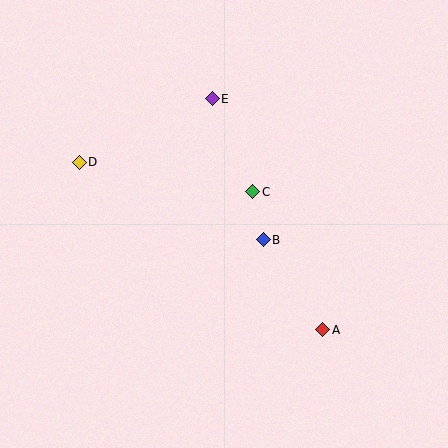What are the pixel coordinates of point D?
Point D is at (79, 162).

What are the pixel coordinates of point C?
Point C is at (253, 192).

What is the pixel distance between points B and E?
The distance between B and E is 150 pixels.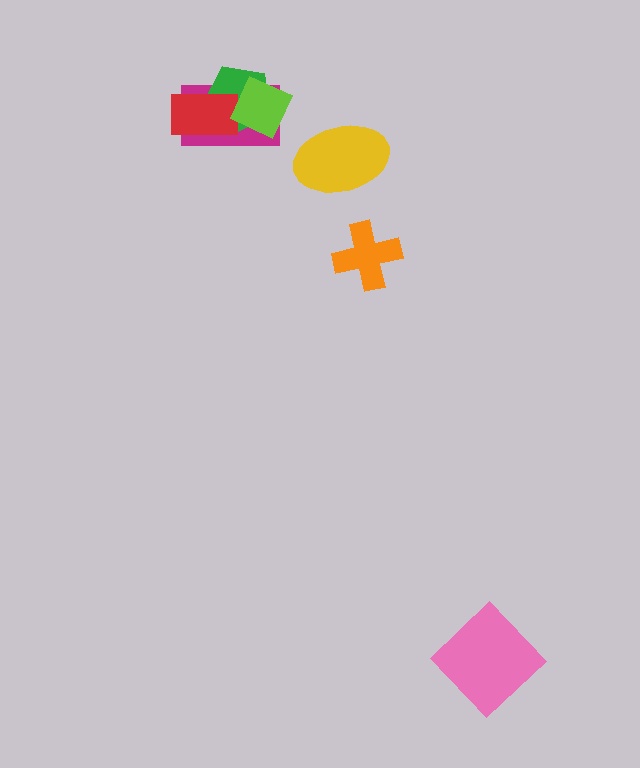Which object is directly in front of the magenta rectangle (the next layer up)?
The green pentagon is directly in front of the magenta rectangle.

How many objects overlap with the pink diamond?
0 objects overlap with the pink diamond.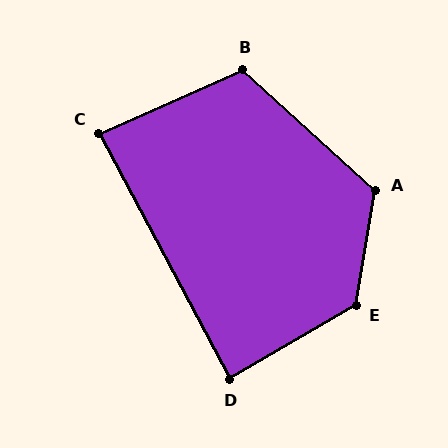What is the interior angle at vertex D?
Approximately 88 degrees (approximately right).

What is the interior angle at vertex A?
Approximately 123 degrees (obtuse).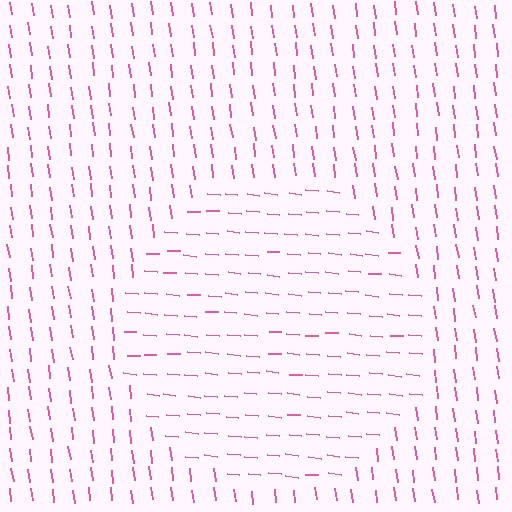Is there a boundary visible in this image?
Yes, there is a texture boundary formed by a change in line orientation.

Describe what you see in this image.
The image is filled with small pink line segments. A circle region in the image has lines oriented differently from the surrounding lines, creating a visible texture boundary.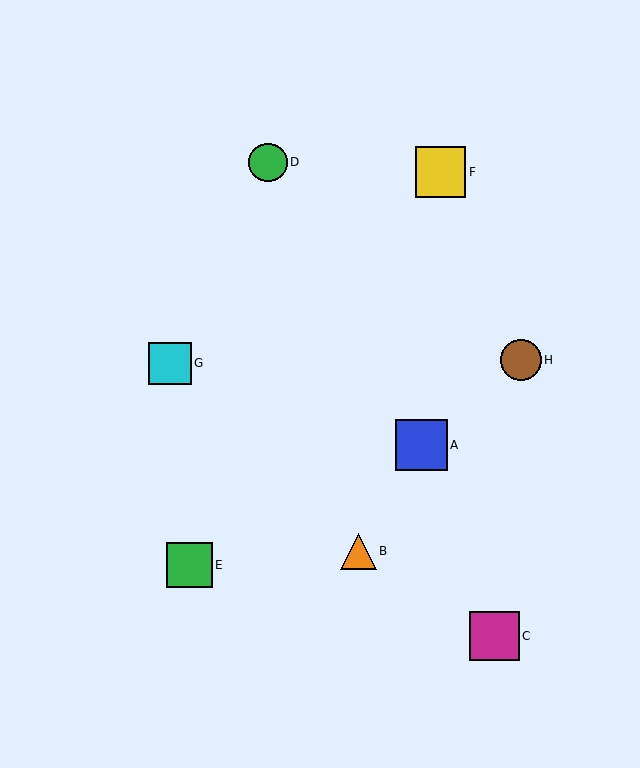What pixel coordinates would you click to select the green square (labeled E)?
Click at (190, 565) to select the green square E.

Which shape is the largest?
The blue square (labeled A) is the largest.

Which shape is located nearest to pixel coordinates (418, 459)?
The blue square (labeled A) at (421, 445) is nearest to that location.